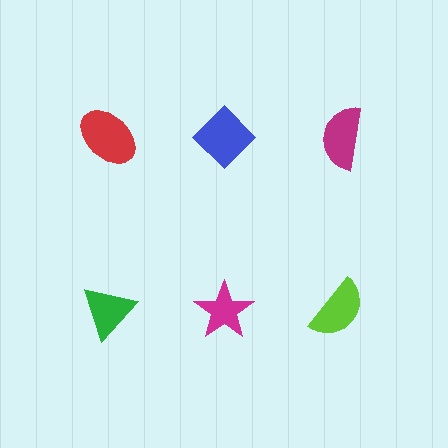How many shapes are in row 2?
3 shapes.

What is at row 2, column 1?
A green triangle.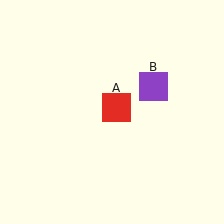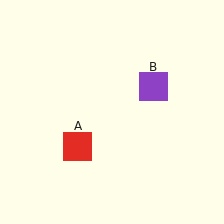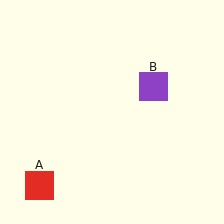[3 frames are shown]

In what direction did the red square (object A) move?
The red square (object A) moved down and to the left.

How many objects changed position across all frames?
1 object changed position: red square (object A).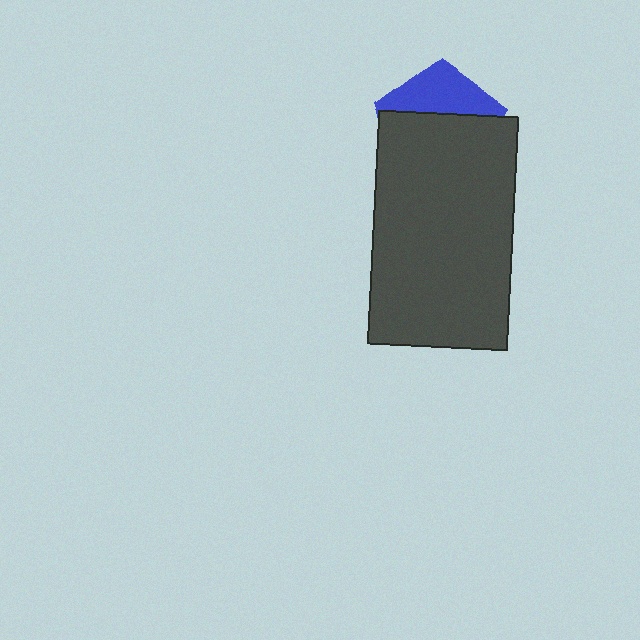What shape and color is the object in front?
The object in front is a dark gray rectangle.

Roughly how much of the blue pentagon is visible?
A small part of it is visible (roughly 35%).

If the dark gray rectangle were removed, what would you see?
You would see the complete blue pentagon.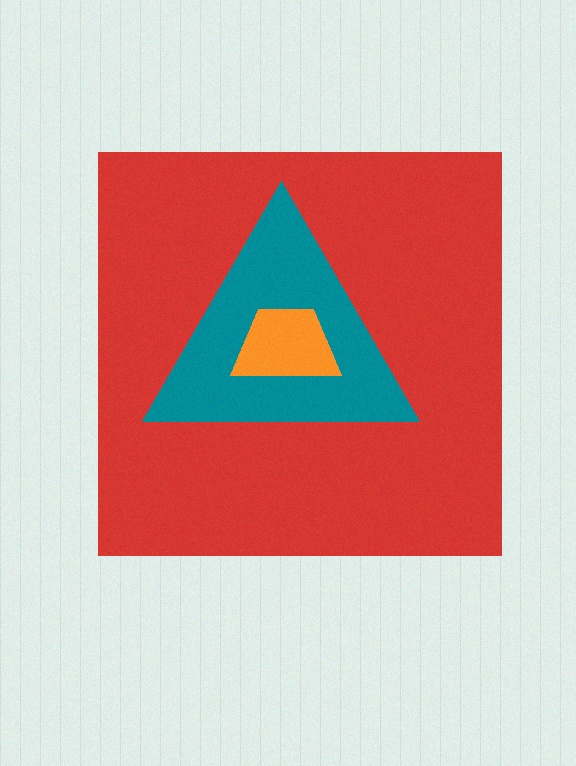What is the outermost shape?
The red square.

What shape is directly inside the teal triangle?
The orange trapezoid.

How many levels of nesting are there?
3.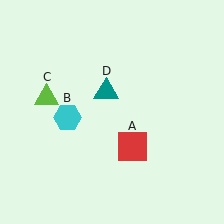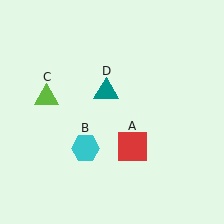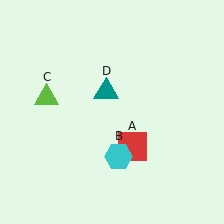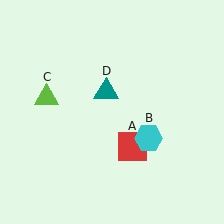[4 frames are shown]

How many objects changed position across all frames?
1 object changed position: cyan hexagon (object B).